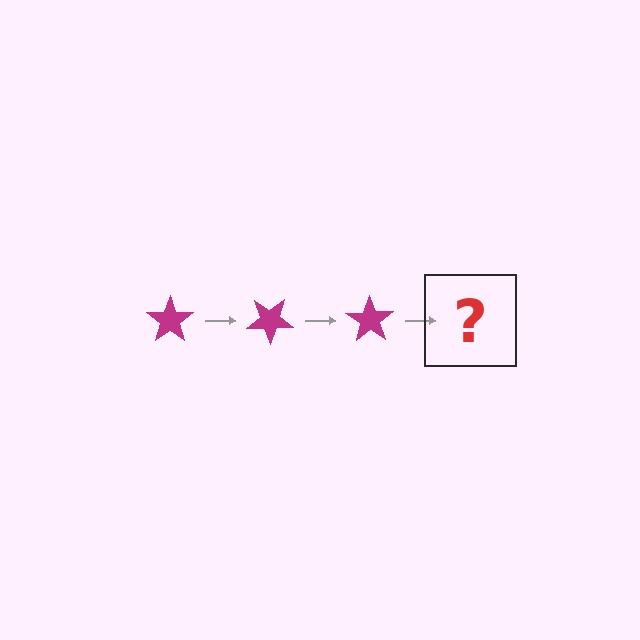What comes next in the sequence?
The next element should be a magenta star rotated 105 degrees.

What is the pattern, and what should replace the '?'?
The pattern is that the star rotates 35 degrees each step. The '?' should be a magenta star rotated 105 degrees.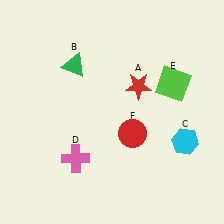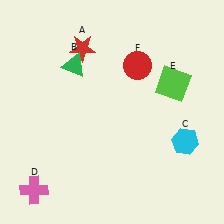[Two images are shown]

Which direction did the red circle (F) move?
The red circle (F) moved up.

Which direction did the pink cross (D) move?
The pink cross (D) moved left.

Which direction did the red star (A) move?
The red star (A) moved left.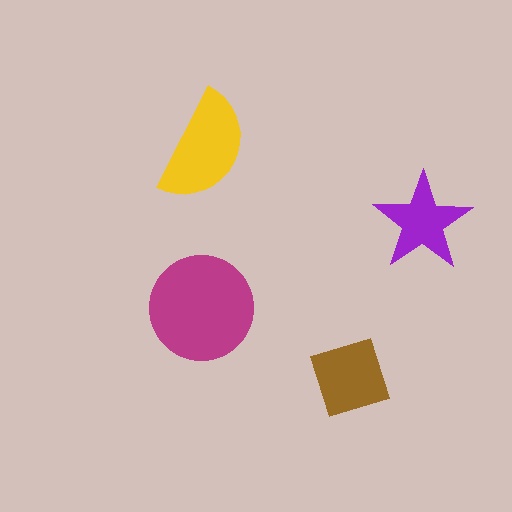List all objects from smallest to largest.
The purple star, the brown square, the yellow semicircle, the magenta circle.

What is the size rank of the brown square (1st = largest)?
3rd.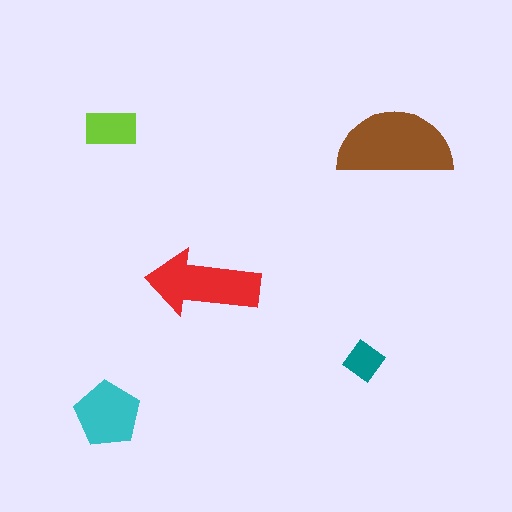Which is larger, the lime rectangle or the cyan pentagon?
The cyan pentagon.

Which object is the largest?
The brown semicircle.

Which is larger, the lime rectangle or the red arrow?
The red arrow.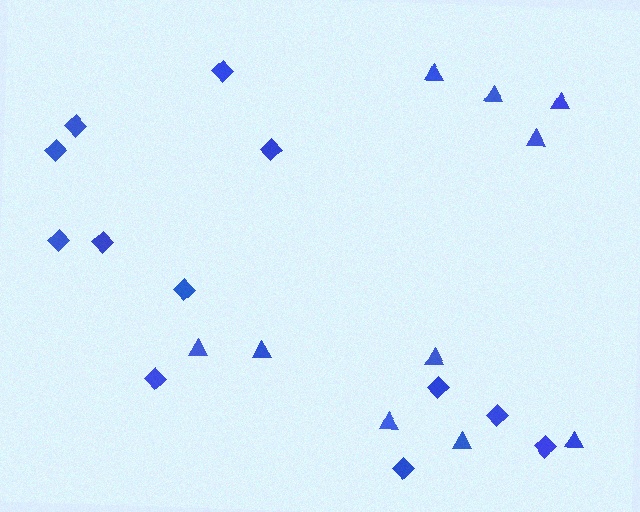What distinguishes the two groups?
There are 2 groups: one group of diamonds (12) and one group of triangles (10).